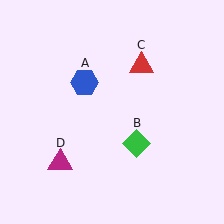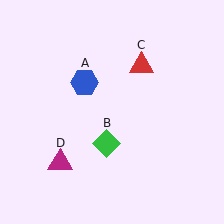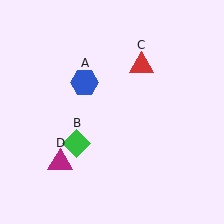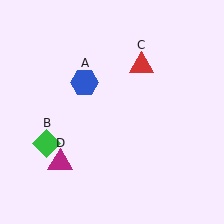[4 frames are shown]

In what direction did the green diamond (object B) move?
The green diamond (object B) moved left.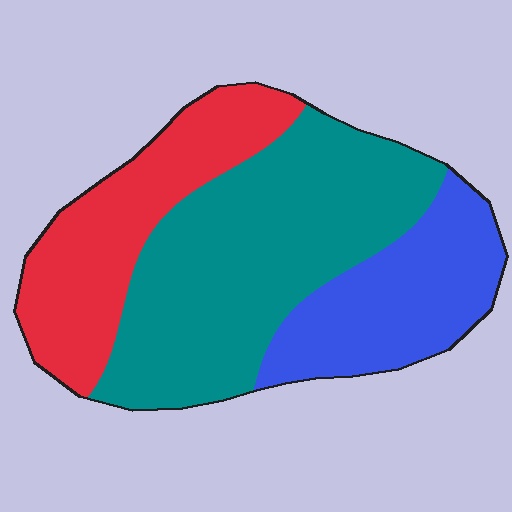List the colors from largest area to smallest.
From largest to smallest: teal, red, blue.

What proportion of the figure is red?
Red covers around 30% of the figure.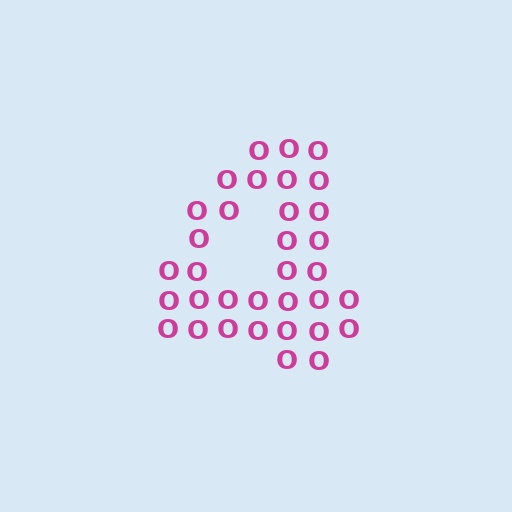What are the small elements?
The small elements are letter O's.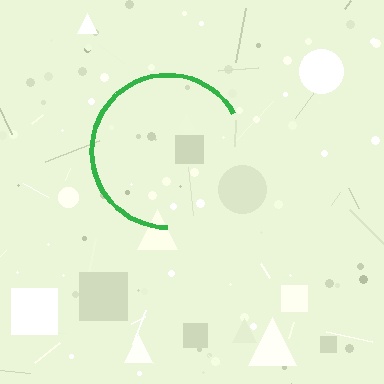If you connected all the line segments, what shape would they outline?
They would outline a circle.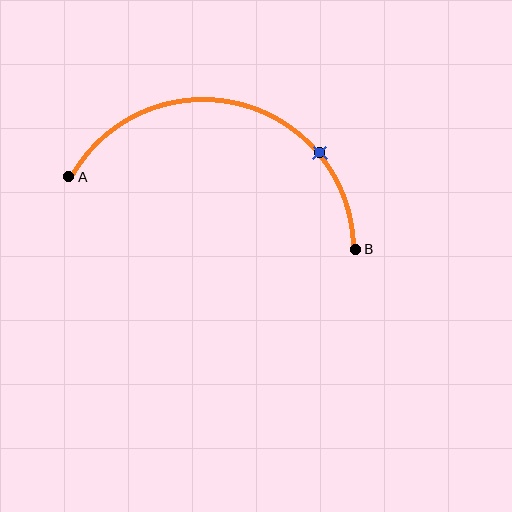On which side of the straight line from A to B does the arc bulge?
The arc bulges above the straight line connecting A and B.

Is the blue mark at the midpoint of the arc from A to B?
No. The blue mark lies on the arc but is closer to endpoint B. The arc midpoint would be at the point on the curve equidistant along the arc from both A and B.